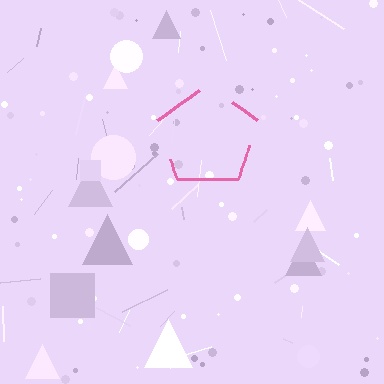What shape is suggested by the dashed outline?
The dashed outline suggests a pentagon.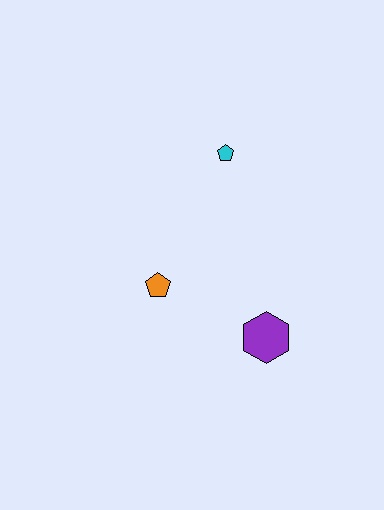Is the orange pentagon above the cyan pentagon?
No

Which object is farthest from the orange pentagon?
The cyan pentagon is farthest from the orange pentagon.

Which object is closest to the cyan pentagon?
The orange pentagon is closest to the cyan pentagon.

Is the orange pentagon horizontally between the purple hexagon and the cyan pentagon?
No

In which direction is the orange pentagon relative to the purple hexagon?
The orange pentagon is to the left of the purple hexagon.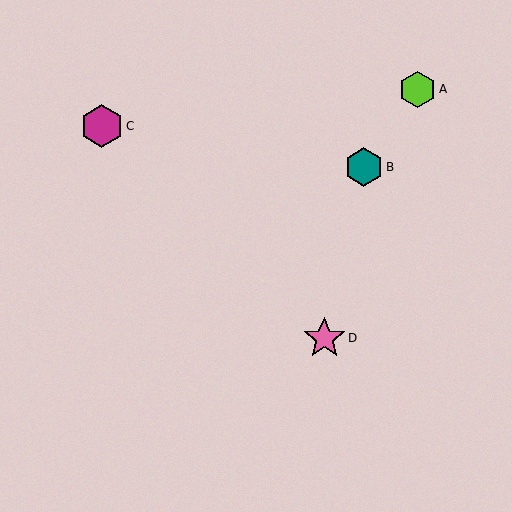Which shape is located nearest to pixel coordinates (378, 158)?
The teal hexagon (labeled B) at (364, 167) is nearest to that location.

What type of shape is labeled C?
Shape C is a magenta hexagon.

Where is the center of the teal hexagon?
The center of the teal hexagon is at (364, 167).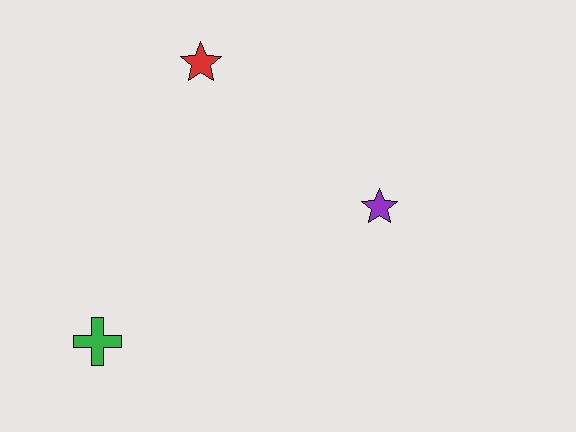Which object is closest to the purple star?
The red star is closest to the purple star.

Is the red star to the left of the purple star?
Yes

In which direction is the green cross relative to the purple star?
The green cross is to the left of the purple star.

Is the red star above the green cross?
Yes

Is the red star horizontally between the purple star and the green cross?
Yes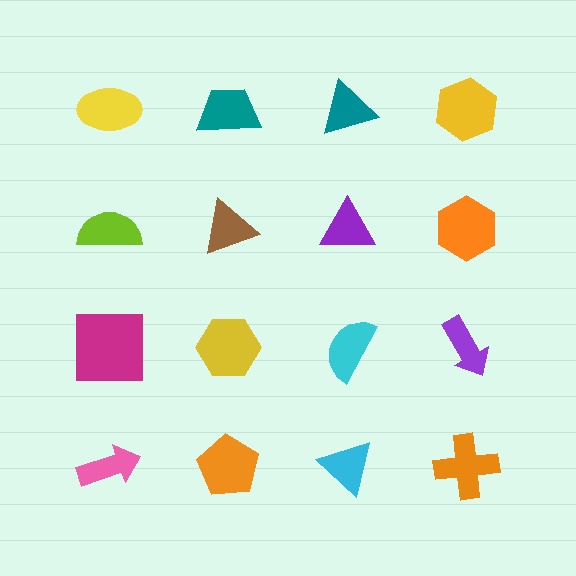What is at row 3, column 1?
A magenta square.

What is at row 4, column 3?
A cyan triangle.